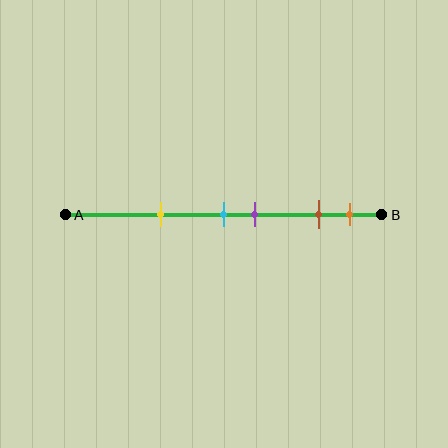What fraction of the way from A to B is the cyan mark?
The cyan mark is approximately 50% (0.5) of the way from A to B.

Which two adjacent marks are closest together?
The cyan and purple marks are the closest adjacent pair.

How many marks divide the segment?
There are 5 marks dividing the segment.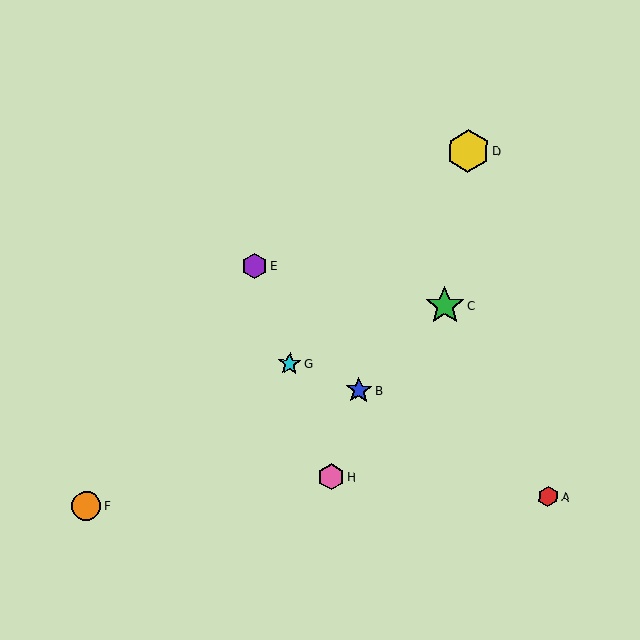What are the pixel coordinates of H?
Object H is at (331, 477).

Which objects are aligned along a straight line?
Objects E, G, H are aligned along a straight line.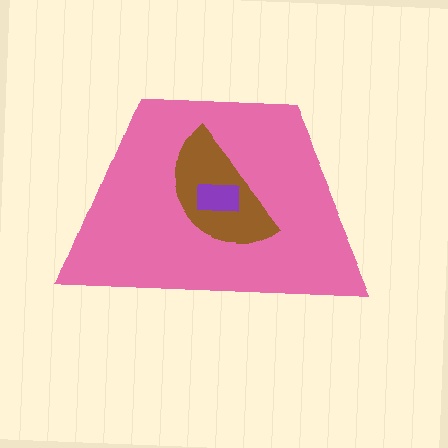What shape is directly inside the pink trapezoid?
The brown semicircle.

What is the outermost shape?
The pink trapezoid.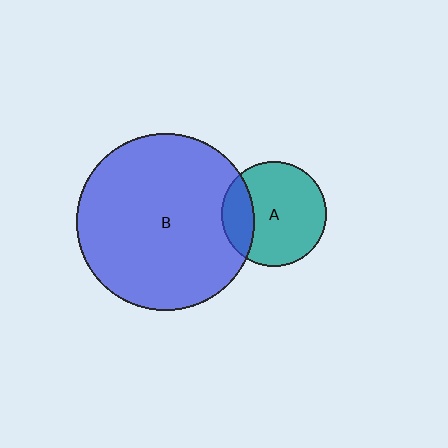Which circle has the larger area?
Circle B (blue).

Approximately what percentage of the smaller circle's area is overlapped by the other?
Approximately 20%.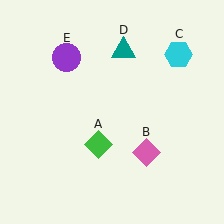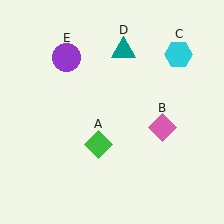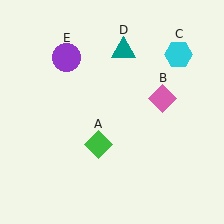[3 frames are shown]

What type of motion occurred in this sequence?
The pink diamond (object B) rotated counterclockwise around the center of the scene.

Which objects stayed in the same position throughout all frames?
Green diamond (object A) and cyan hexagon (object C) and teal triangle (object D) and purple circle (object E) remained stationary.